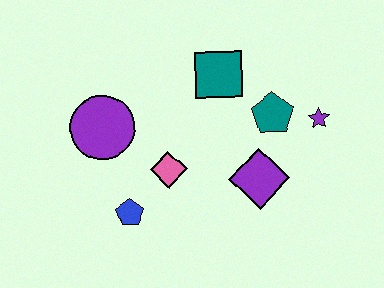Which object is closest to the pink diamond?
The blue pentagon is closest to the pink diamond.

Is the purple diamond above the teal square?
No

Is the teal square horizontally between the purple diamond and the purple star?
No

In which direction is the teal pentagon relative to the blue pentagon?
The teal pentagon is to the right of the blue pentagon.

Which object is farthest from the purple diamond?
The purple circle is farthest from the purple diamond.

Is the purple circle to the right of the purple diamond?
No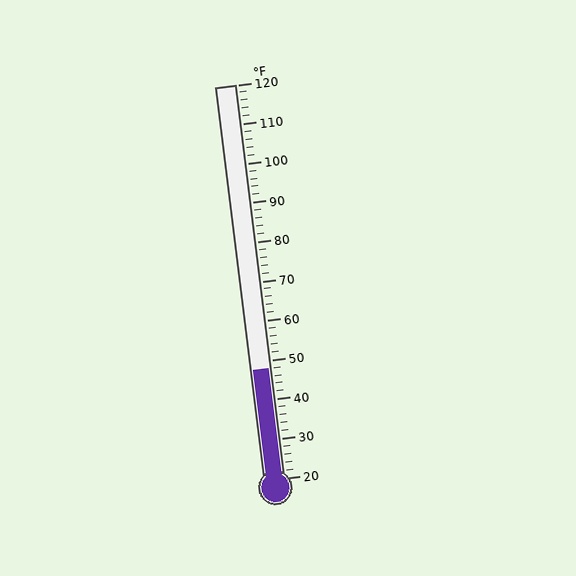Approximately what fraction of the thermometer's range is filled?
The thermometer is filled to approximately 30% of its range.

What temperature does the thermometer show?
The thermometer shows approximately 48°F.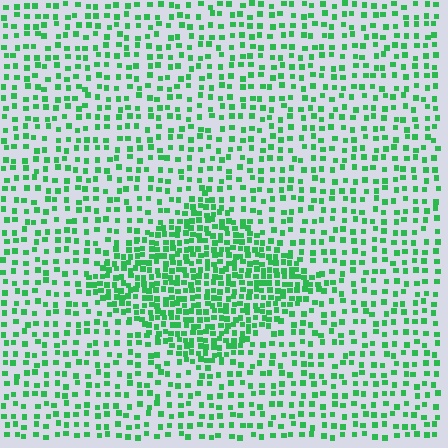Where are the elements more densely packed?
The elements are more densely packed inside the diamond boundary.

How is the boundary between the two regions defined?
The boundary is defined by a change in element density (approximately 2.1x ratio). All elements are the same color, size, and shape.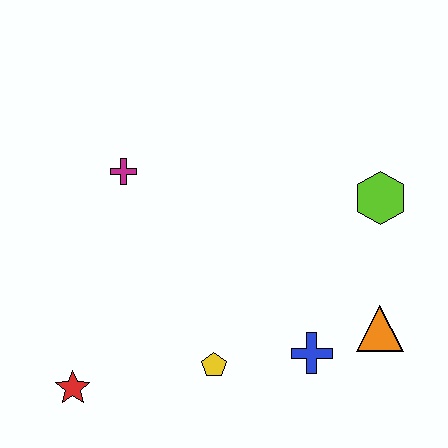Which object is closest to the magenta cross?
The yellow pentagon is closest to the magenta cross.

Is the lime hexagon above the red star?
Yes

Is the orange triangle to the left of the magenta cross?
No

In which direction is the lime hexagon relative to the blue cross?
The lime hexagon is above the blue cross.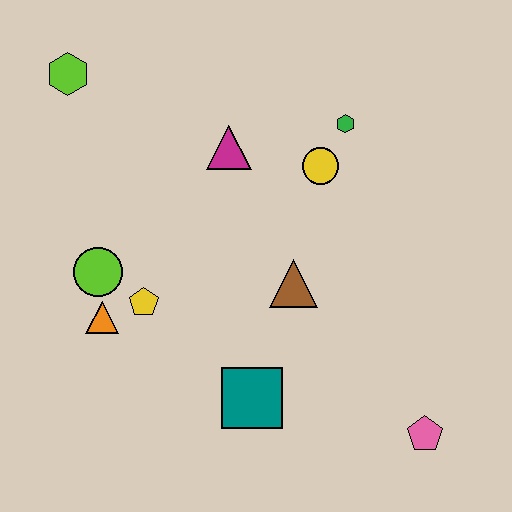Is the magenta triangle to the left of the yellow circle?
Yes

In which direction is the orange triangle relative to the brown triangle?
The orange triangle is to the left of the brown triangle.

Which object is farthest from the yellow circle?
The pink pentagon is farthest from the yellow circle.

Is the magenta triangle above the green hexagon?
No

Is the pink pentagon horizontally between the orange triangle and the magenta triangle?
No